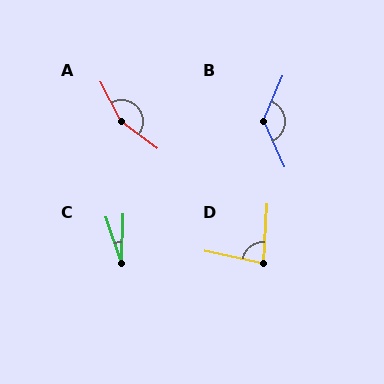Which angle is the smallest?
C, at approximately 21 degrees.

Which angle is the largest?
A, at approximately 154 degrees.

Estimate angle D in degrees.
Approximately 81 degrees.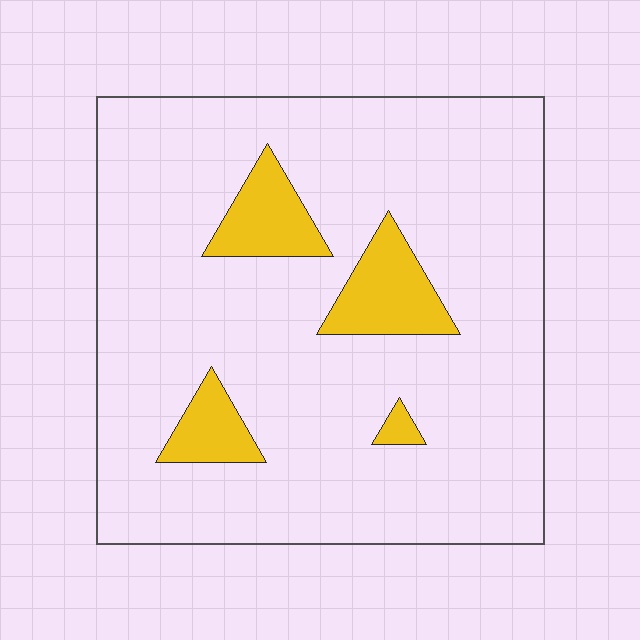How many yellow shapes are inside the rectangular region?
4.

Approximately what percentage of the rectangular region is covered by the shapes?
Approximately 10%.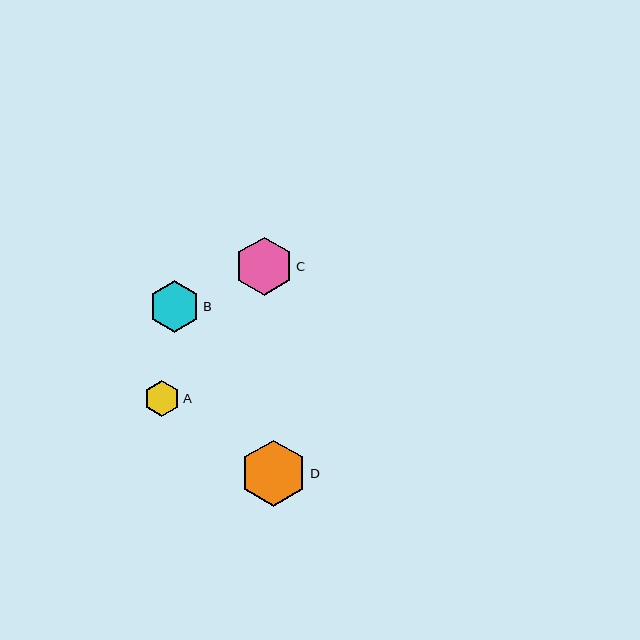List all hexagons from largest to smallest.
From largest to smallest: D, C, B, A.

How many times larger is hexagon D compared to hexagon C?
Hexagon D is approximately 1.1 times the size of hexagon C.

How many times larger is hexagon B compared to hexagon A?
Hexagon B is approximately 1.4 times the size of hexagon A.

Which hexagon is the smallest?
Hexagon A is the smallest with a size of approximately 36 pixels.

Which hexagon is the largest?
Hexagon D is the largest with a size of approximately 66 pixels.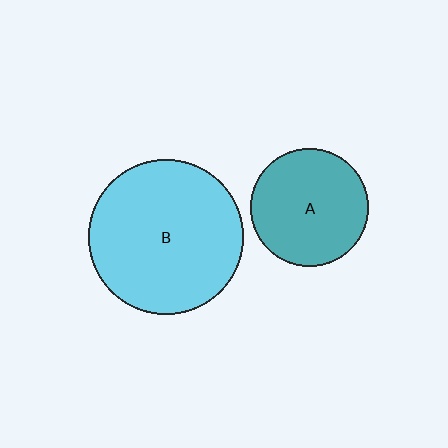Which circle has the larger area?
Circle B (cyan).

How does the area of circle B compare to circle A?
Approximately 1.7 times.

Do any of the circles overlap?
No, none of the circles overlap.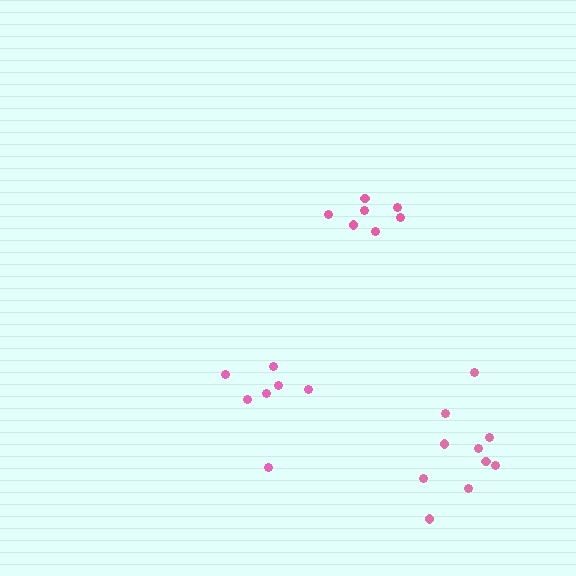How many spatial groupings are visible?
There are 3 spatial groupings.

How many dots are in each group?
Group 1: 10 dots, Group 2: 7 dots, Group 3: 7 dots (24 total).